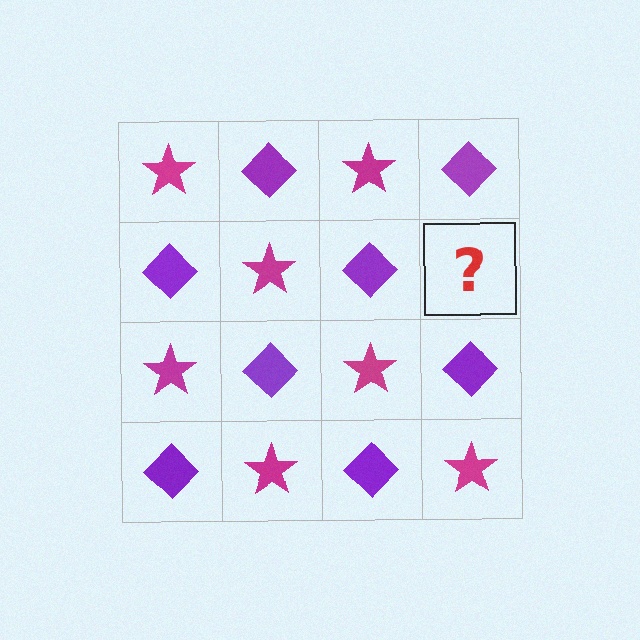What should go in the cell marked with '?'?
The missing cell should contain a magenta star.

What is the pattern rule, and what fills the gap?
The rule is that it alternates magenta star and purple diamond in a checkerboard pattern. The gap should be filled with a magenta star.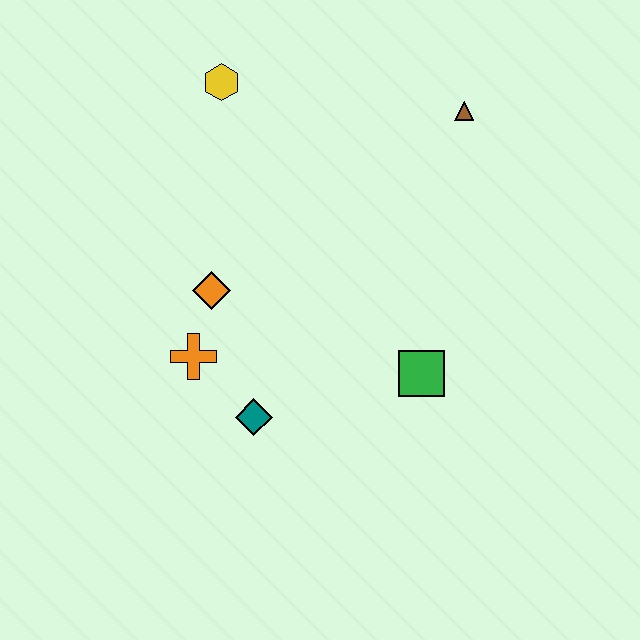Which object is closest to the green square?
The teal diamond is closest to the green square.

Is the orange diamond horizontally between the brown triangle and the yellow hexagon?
No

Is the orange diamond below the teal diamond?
No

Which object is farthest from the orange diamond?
The brown triangle is farthest from the orange diamond.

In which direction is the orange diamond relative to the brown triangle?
The orange diamond is to the left of the brown triangle.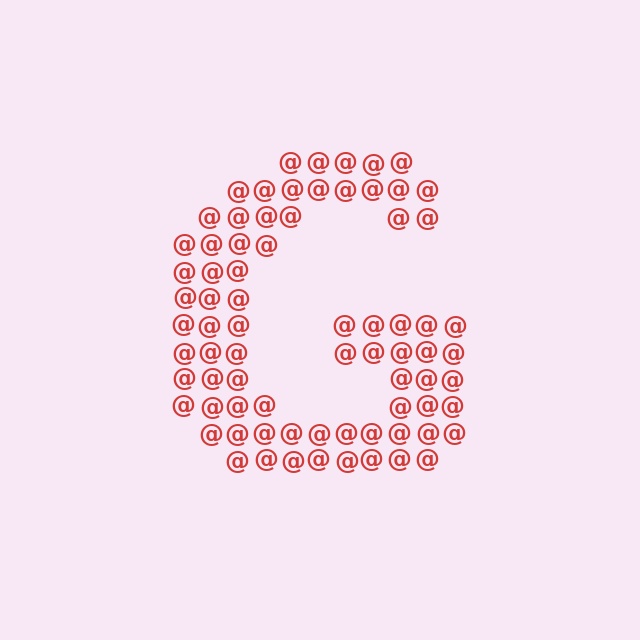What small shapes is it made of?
It is made of small at signs.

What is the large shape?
The large shape is the letter G.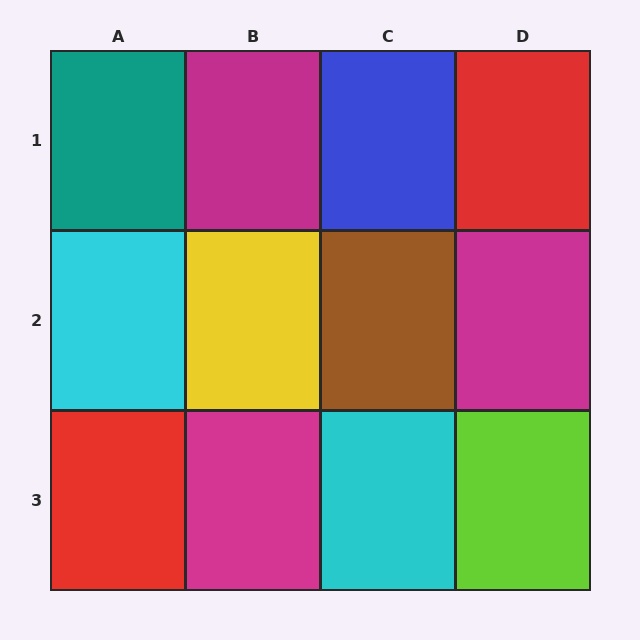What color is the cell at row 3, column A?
Red.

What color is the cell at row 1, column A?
Teal.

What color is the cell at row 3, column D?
Lime.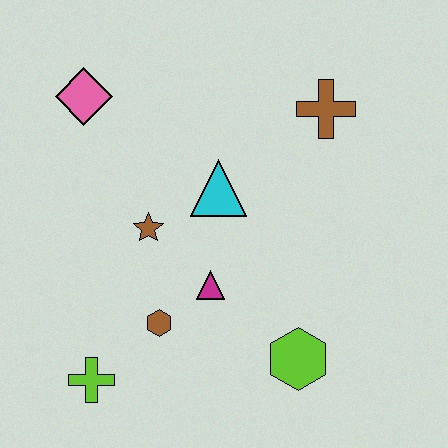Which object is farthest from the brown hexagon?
The brown cross is farthest from the brown hexagon.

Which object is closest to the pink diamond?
The brown star is closest to the pink diamond.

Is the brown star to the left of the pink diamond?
No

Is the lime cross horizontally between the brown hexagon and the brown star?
No